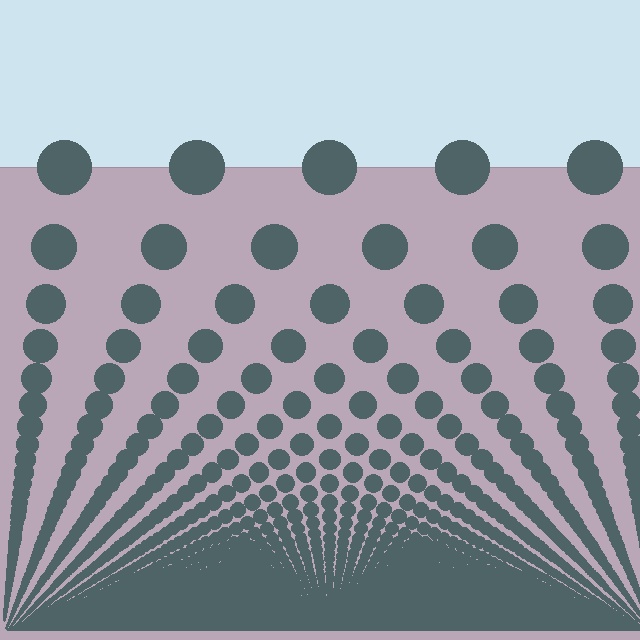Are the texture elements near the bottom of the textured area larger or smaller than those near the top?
Smaller. The gradient is inverted — elements near the bottom are smaller and denser.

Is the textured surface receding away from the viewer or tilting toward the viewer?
The surface appears to tilt toward the viewer. Texture elements get larger and sparser toward the top.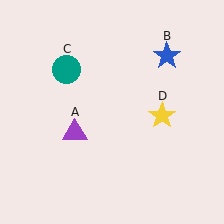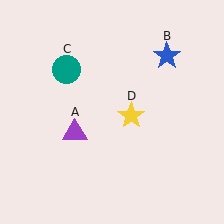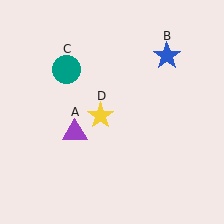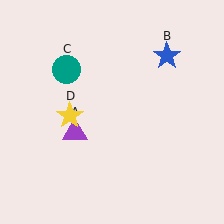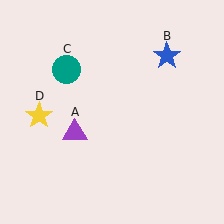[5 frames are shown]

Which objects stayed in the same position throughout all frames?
Purple triangle (object A) and blue star (object B) and teal circle (object C) remained stationary.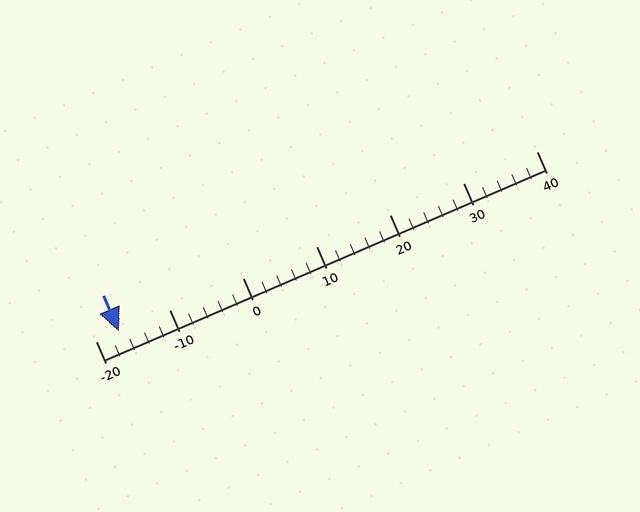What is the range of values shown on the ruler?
The ruler shows values from -20 to 40.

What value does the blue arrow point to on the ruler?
The blue arrow points to approximately -17.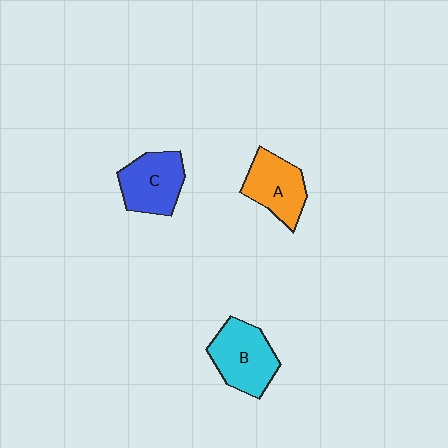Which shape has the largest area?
Shape B (cyan).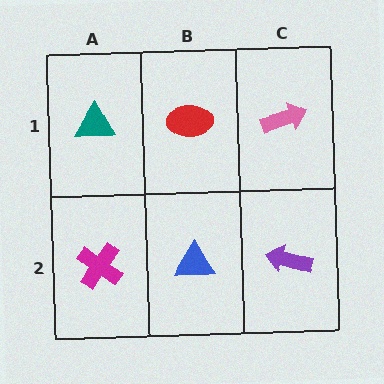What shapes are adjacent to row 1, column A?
A magenta cross (row 2, column A), a red ellipse (row 1, column B).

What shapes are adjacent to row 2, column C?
A pink arrow (row 1, column C), a blue triangle (row 2, column B).